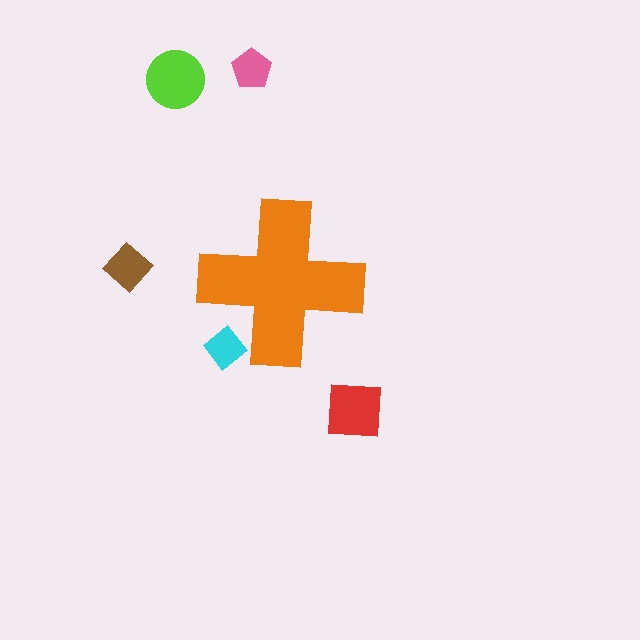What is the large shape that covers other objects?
An orange cross.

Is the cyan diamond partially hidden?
Yes, the cyan diamond is partially hidden behind the orange cross.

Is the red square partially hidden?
No, the red square is fully visible.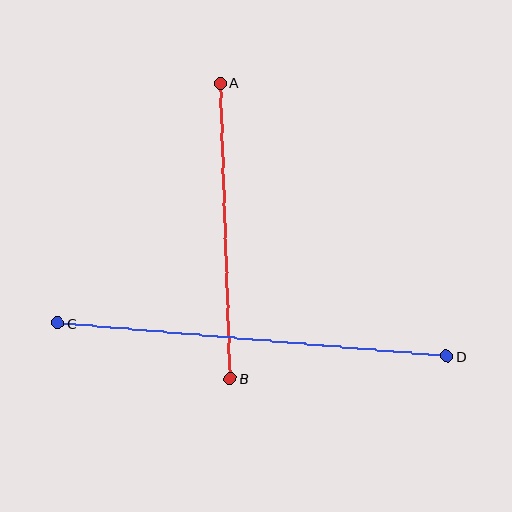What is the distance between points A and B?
The distance is approximately 296 pixels.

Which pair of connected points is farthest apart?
Points C and D are farthest apart.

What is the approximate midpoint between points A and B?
The midpoint is at approximately (225, 231) pixels.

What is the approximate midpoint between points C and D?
The midpoint is at approximately (252, 340) pixels.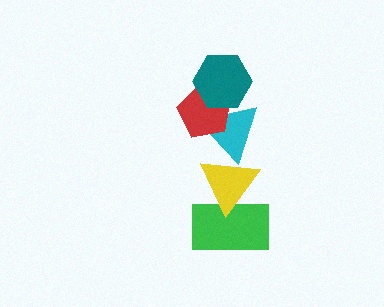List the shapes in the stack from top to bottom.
From top to bottom: the teal hexagon, the red pentagon, the cyan triangle, the yellow triangle, the green rectangle.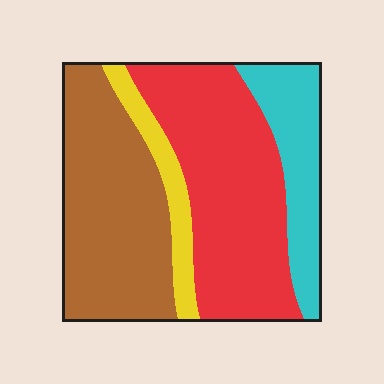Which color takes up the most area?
Red, at roughly 40%.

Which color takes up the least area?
Yellow, at roughly 10%.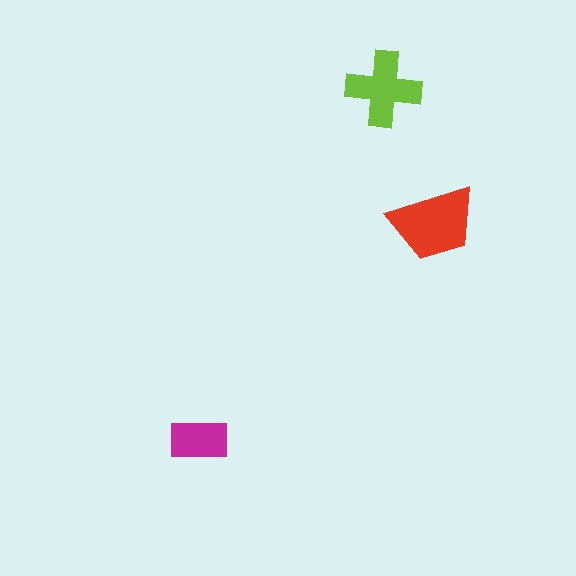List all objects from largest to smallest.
The red trapezoid, the lime cross, the magenta rectangle.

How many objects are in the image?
There are 3 objects in the image.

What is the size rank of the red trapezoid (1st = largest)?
1st.